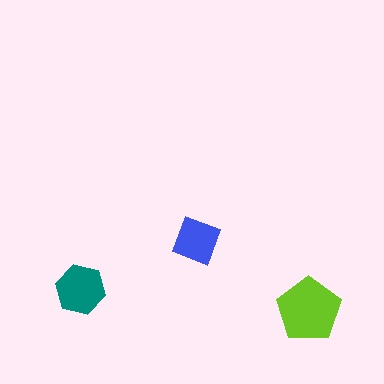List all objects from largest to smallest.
The lime pentagon, the teal hexagon, the blue diamond.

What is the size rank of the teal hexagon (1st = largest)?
2nd.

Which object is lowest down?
The lime pentagon is bottommost.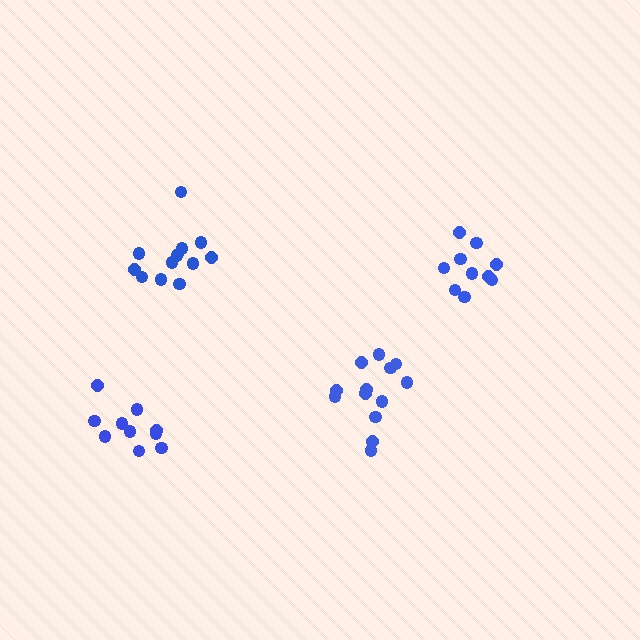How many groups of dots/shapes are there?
There are 4 groups.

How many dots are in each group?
Group 1: 10 dots, Group 2: 13 dots, Group 3: 13 dots, Group 4: 10 dots (46 total).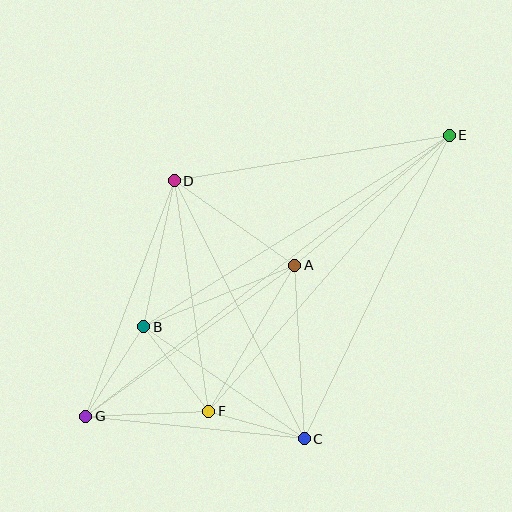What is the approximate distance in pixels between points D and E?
The distance between D and E is approximately 278 pixels.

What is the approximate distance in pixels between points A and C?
The distance between A and C is approximately 174 pixels.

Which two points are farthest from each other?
Points E and G are farthest from each other.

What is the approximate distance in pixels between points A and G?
The distance between A and G is approximately 258 pixels.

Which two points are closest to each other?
Points C and F are closest to each other.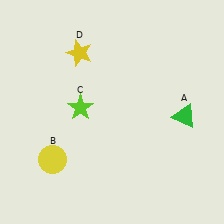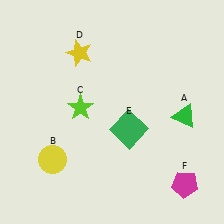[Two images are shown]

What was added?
A green square (E), a magenta pentagon (F) were added in Image 2.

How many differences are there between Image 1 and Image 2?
There are 2 differences between the two images.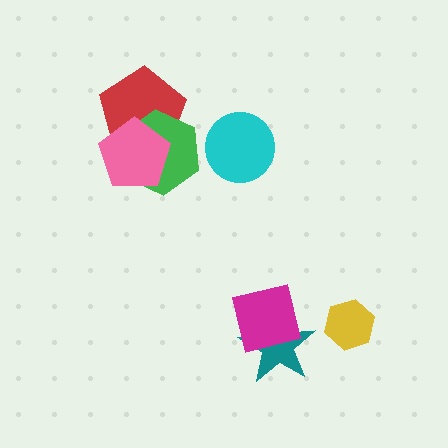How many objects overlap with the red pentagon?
2 objects overlap with the red pentagon.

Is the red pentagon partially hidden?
Yes, it is partially covered by another shape.